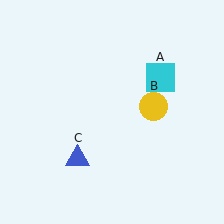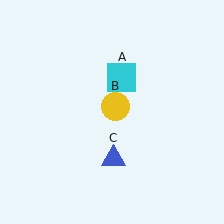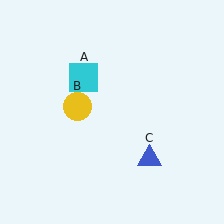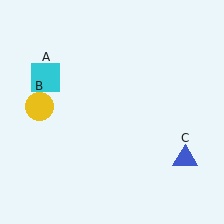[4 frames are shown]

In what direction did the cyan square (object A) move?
The cyan square (object A) moved left.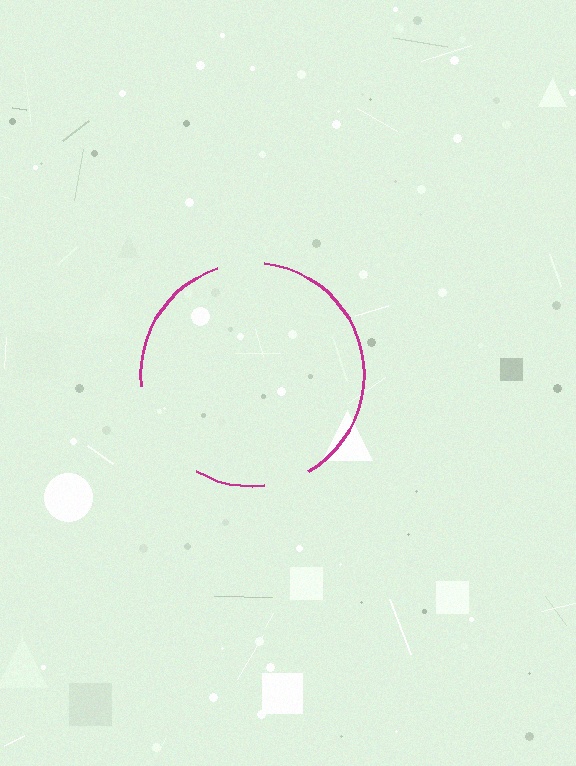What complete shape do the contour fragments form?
The contour fragments form a circle.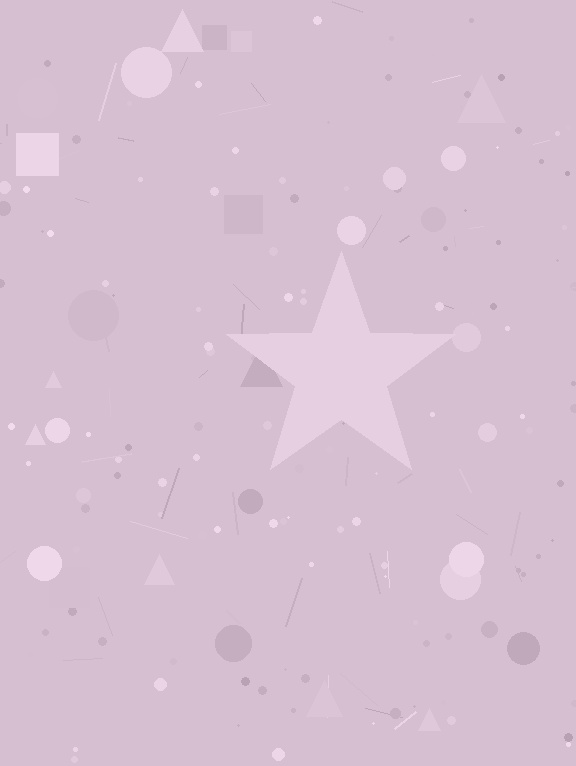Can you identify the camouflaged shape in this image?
The camouflaged shape is a star.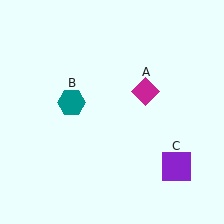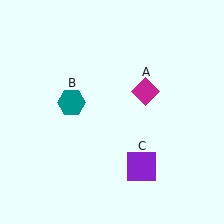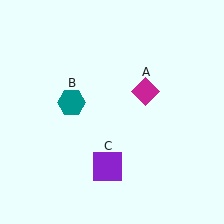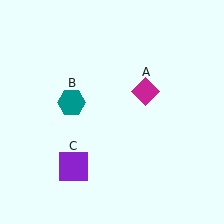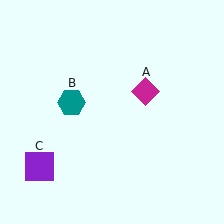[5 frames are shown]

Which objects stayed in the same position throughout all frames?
Magenta diamond (object A) and teal hexagon (object B) remained stationary.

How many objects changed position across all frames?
1 object changed position: purple square (object C).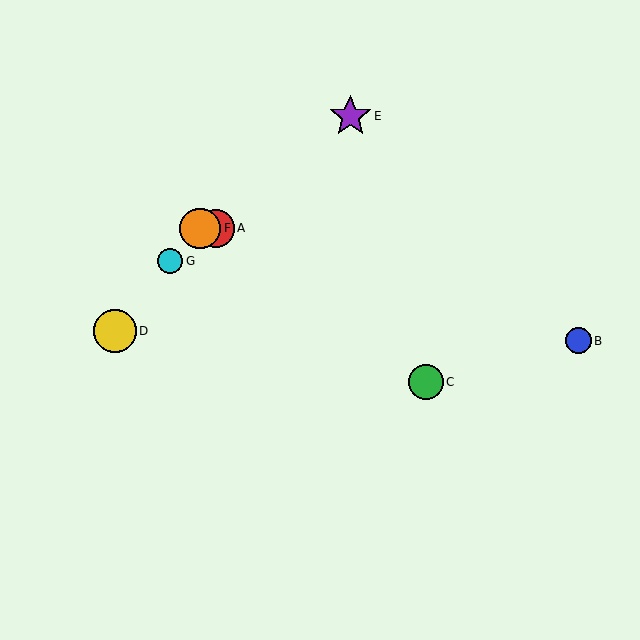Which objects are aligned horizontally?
Objects A, F are aligned horizontally.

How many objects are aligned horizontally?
2 objects (A, F) are aligned horizontally.